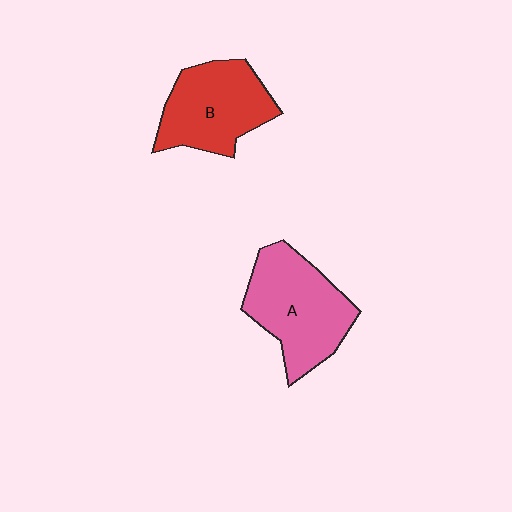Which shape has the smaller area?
Shape B (red).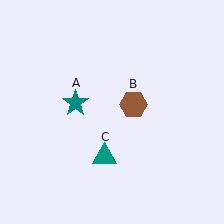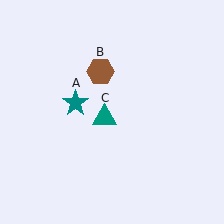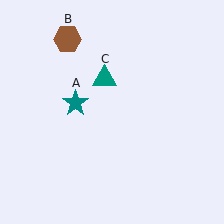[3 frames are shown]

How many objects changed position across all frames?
2 objects changed position: brown hexagon (object B), teal triangle (object C).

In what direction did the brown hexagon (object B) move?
The brown hexagon (object B) moved up and to the left.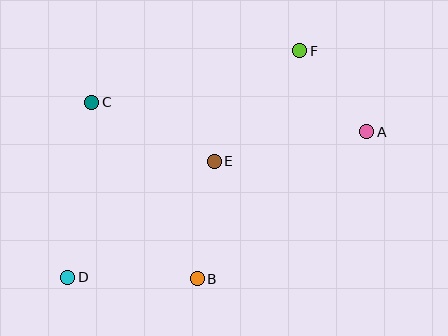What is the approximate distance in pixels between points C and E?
The distance between C and E is approximately 136 pixels.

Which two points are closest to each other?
Points A and F are closest to each other.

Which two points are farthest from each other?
Points A and D are farthest from each other.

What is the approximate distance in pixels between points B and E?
The distance between B and E is approximately 119 pixels.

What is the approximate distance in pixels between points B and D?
The distance between B and D is approximately 130 pixels.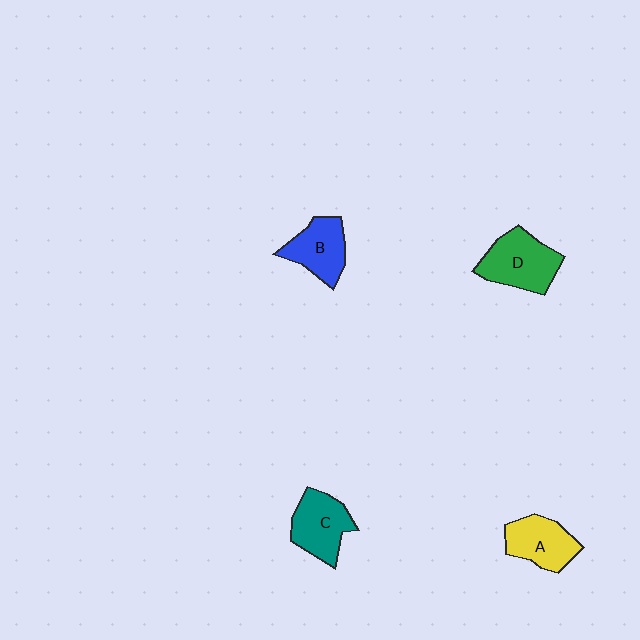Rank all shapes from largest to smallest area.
From largest to smallest: D (green), C (teal), A (yellow), B (blue).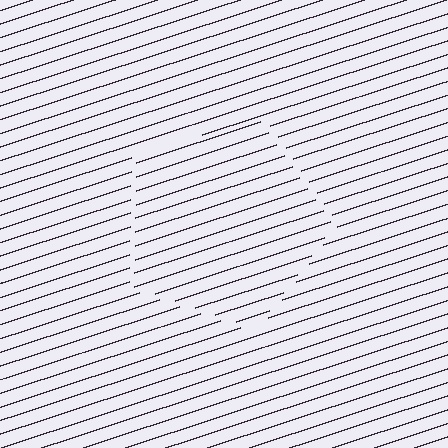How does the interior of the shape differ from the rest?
The interior of the shape contains the same grating, shifted by half a period — the contour is defined by the phase discontinuity where line-ends from the inner and outer gratings abut.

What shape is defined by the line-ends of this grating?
An illusory pentagon. The interior of the shape contains the same grating, shifted by half a period — the contour is defined by the phase discontinuity where line-ends from the inner and outer gratings abut.